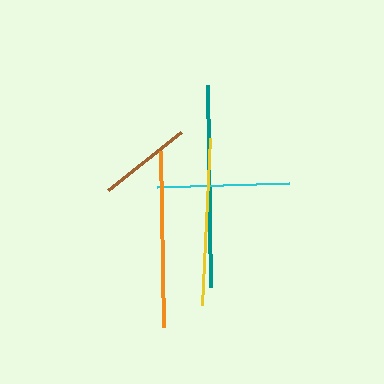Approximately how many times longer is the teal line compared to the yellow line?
The teal line is approximately 1.2 times the length of the yellow line.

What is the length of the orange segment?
The orange segment is approximately 176 pixels long.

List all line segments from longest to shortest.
From longest to shortest: teal, orange, yellow, cyan, brown.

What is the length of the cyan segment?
The cyan segment is approximately 132 pixels long.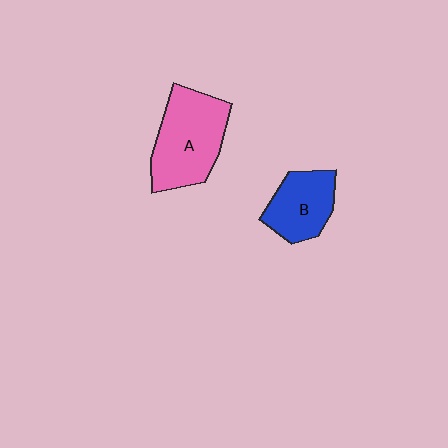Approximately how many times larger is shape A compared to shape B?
Approximately 1.5 times.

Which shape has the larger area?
Shape A (pink).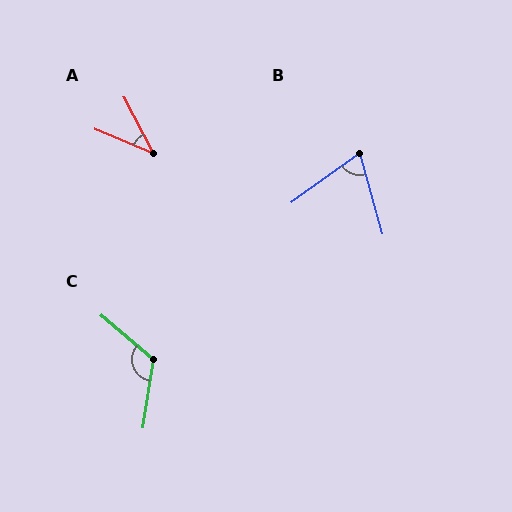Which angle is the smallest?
A, at approximately 39 degrees.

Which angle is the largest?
C, at approximately 121 degrees.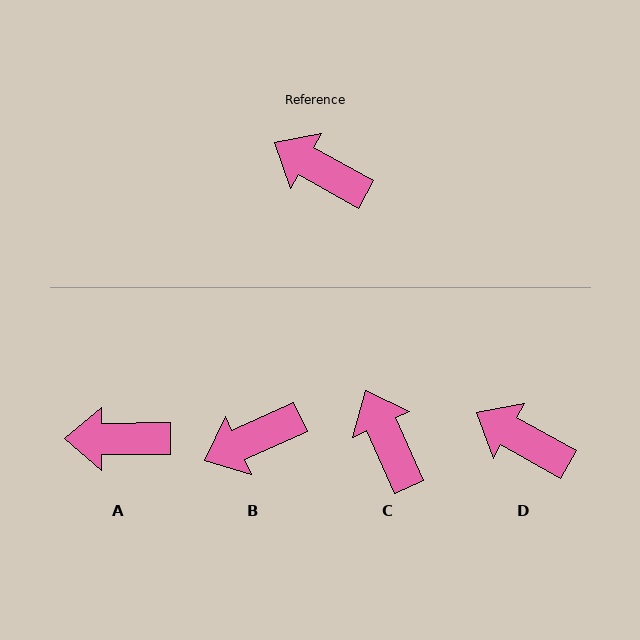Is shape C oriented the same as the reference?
No, it is off by about 37 degrees.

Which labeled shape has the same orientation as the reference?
D.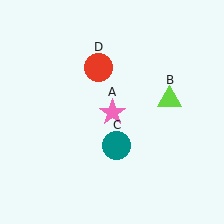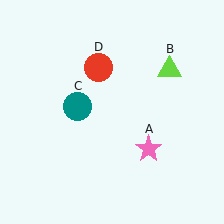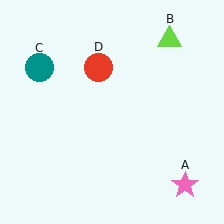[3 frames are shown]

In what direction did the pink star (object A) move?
The pink star (object A) moved down and to the right.